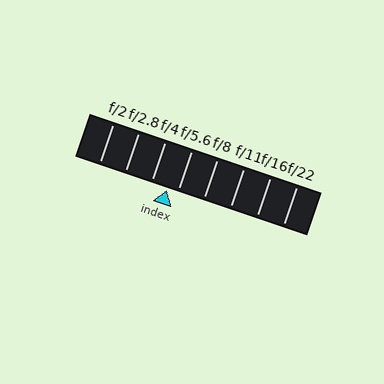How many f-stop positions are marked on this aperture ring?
There are 8 f-stop positions marked.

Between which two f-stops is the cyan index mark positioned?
The index mark is between f/4 and f/5.6.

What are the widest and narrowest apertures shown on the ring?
The widest aperture shown is f/2 and the narrowest is f/22.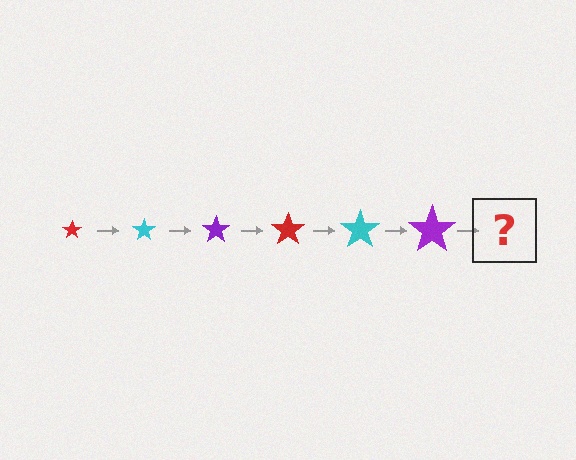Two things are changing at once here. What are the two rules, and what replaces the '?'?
The two rules are that the star grows larger each step and the color cycles through red, cyan, and purple. The '?' should be a red star, larger than the previous one.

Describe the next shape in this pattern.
It should be a red star, larger than the previous one.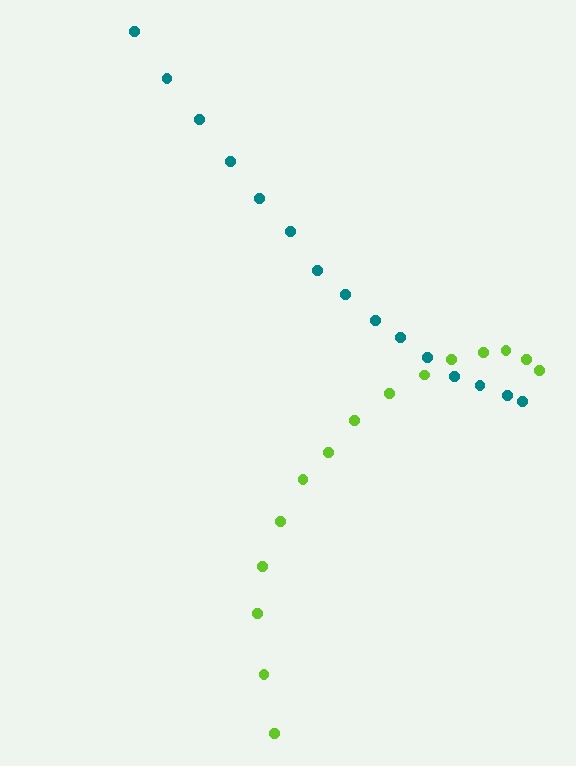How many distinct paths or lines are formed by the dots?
There are 2 distinct paths.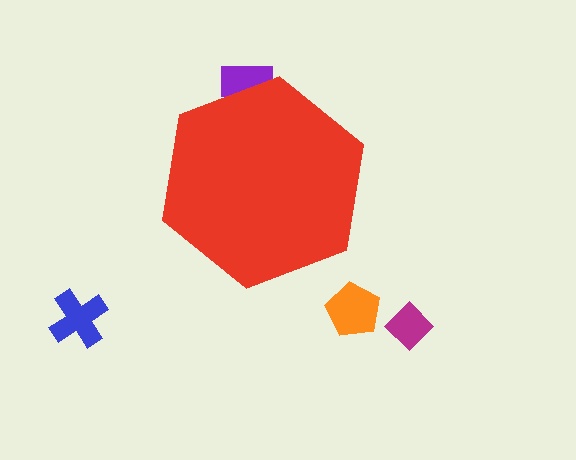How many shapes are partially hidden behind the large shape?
1 shape is partially hidden.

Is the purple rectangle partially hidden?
Yes, the purple rectangle is partially hidden behind the red hexagon.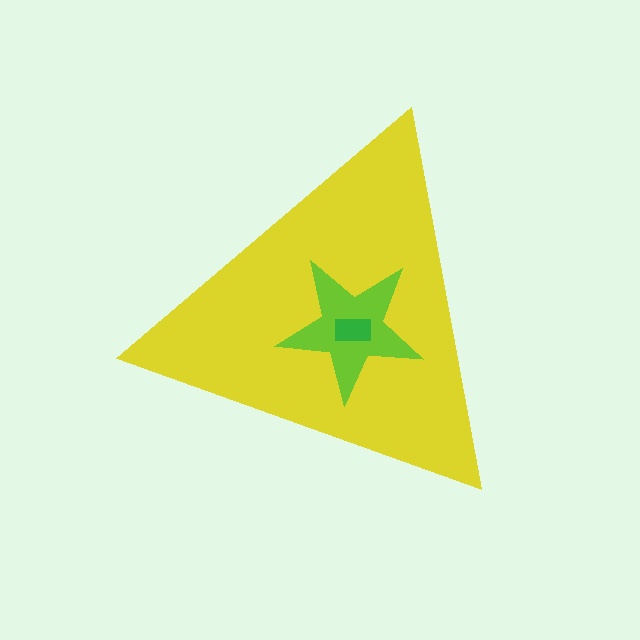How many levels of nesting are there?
3.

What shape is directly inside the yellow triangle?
The lime star.